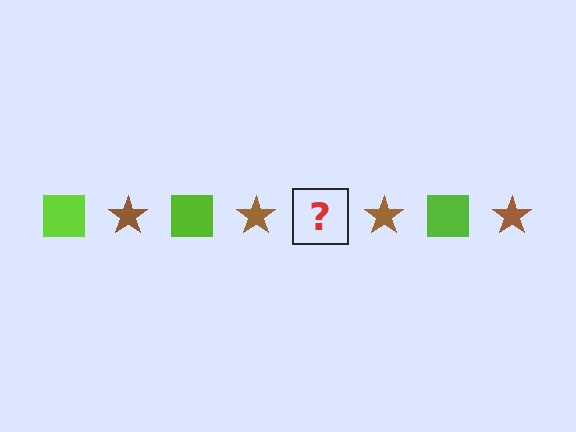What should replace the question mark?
The question mark should be replaced with a lime square.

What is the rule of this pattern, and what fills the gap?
The rule is that the pattern alternates between lime square and brown star. The gap should be filled with a lime square.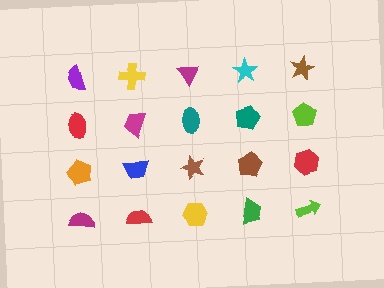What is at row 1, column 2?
A yellow cross.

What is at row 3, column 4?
A brown pentagon.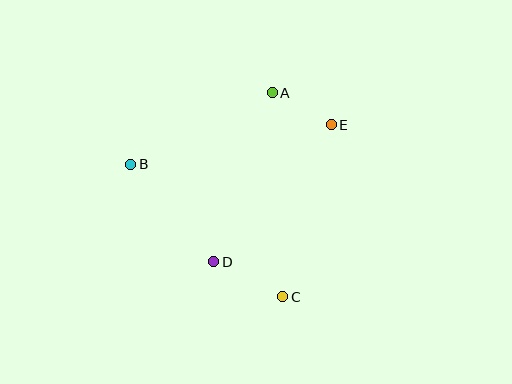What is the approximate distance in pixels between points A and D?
The distance between A and D is approximately 179 pixels.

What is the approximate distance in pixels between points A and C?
The distance between A and C is approximately 204 pixels.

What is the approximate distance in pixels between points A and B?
The distance between A and B is approximately 159 pixels.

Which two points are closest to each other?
Points A and E are closest to each other.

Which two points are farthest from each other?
Points B and E are farthest from each other.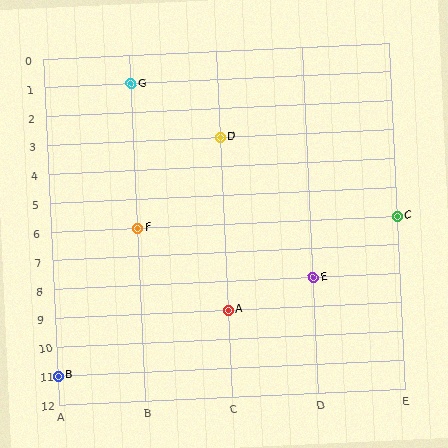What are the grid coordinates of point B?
Point B is at grid coordinates (A, 11).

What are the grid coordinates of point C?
Point C is at grid coordinates (E, 6).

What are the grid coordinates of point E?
Point E is at grid coordinates (D, 8).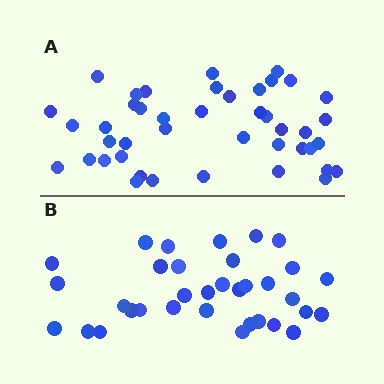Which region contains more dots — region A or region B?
Region A (the top region) has more dots.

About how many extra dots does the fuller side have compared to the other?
Region A has roughly 8 or so more dots than region B.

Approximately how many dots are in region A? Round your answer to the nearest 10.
About 40 dots. (The exact count is 43, which rounds to 40.)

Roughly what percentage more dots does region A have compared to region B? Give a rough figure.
About 25% more.